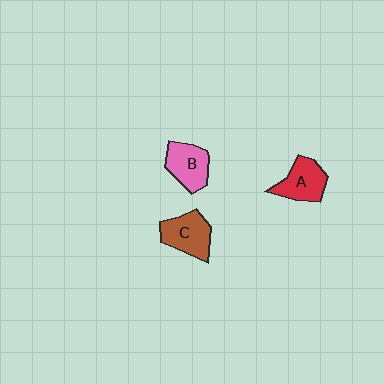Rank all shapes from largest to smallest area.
From largest to smallest: C (brown), B (pink), A (red).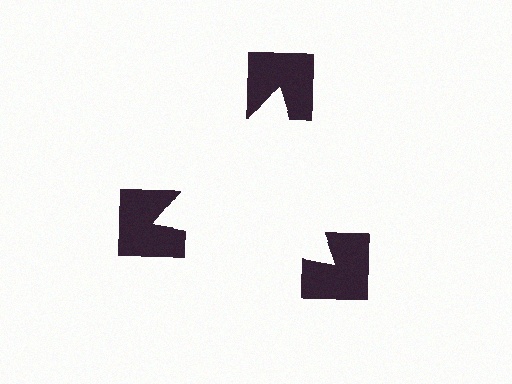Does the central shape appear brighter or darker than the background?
It typically appears slightly brighter than the background, even though no actual brightness change is drawn.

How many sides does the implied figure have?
3 sides.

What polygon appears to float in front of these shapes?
An illusory triangle — its edges are inferred from the aligned wedge cuts in the notched squares, not physically drawn.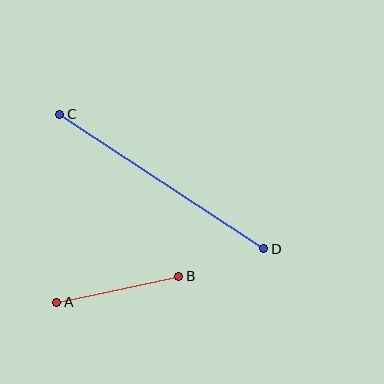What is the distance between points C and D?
The distance is approximately 244 pixels.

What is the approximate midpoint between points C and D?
The midpoint is at approximately (162, 182) pixels.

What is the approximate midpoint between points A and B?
The midpoint is at approximately (118, 289) pixels.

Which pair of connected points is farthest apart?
Points C and D are farthest apart.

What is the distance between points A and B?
The distance is approximately 125 pixels.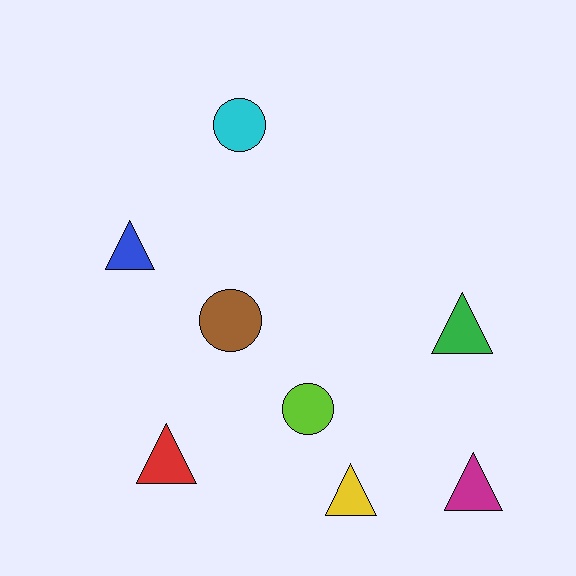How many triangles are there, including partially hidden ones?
There are 5 triangles.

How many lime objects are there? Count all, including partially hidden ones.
There is 1 lime object.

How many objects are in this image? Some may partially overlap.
There are 8 objects.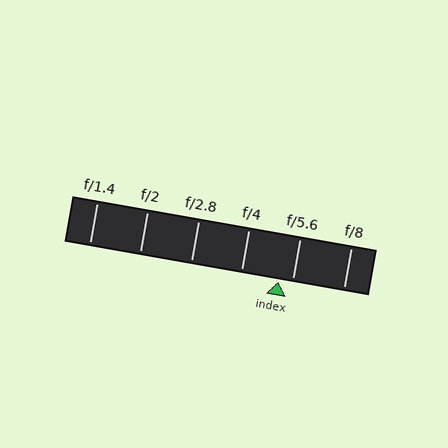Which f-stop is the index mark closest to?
The index mark is closest to f/5.6.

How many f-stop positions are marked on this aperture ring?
There are 6 f-stop positions marked.